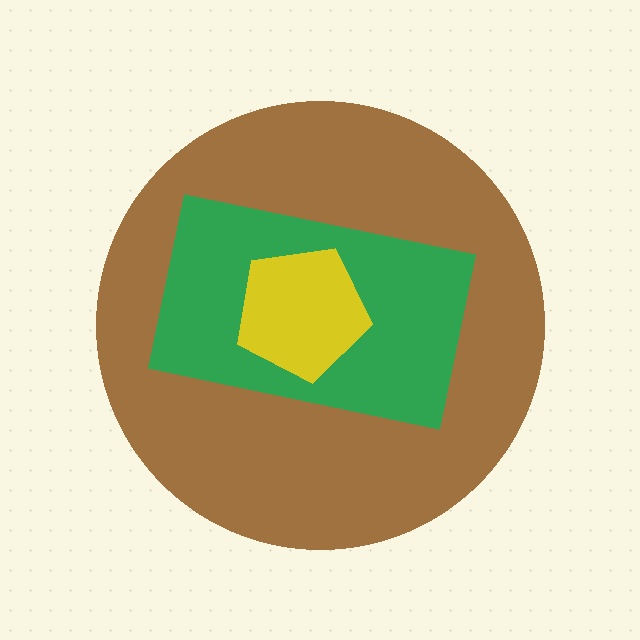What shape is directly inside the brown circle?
The green rectangle.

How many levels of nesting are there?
3.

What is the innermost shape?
The yellow pentagon.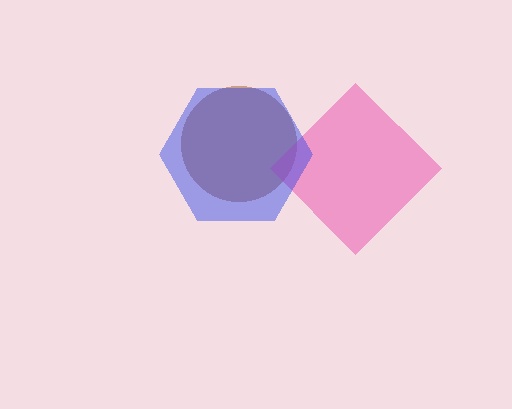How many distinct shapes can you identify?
There are 3 distinct shapes: a brown circle, a pink diamond, a blue hexagon.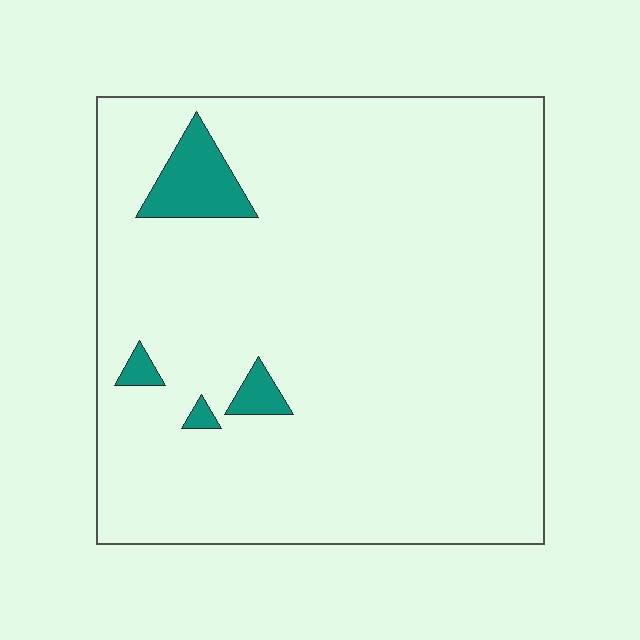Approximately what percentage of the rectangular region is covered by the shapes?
Approximately 5%.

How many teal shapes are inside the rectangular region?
4.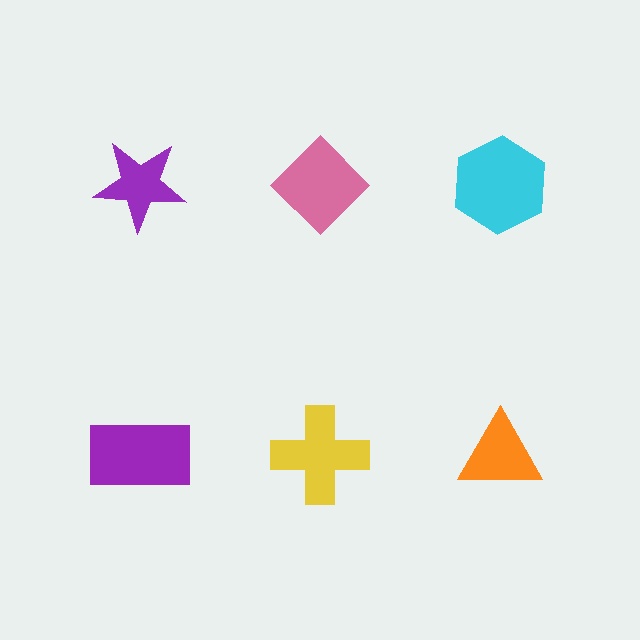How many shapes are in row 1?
3 shapes.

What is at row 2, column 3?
An orange triangle.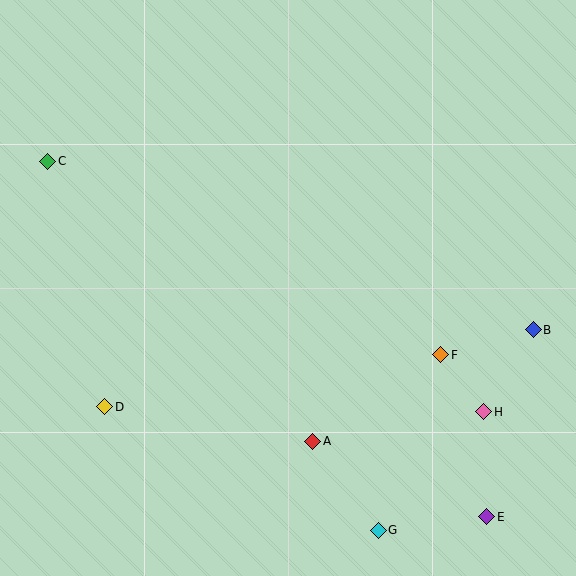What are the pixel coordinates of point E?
Point E is at (487, 517).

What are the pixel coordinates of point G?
Point G is at (378, 530).